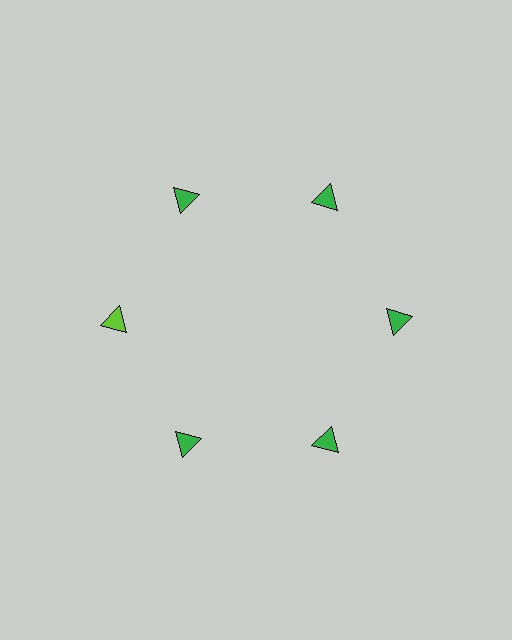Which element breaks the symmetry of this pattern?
The lime triangle at roughly the 9 o'clock position breaks the symmetry. All other shapes are green triangles.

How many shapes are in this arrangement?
There are 6 shapes arranged in a ring pattern.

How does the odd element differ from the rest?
It has a different color: lime instead of green.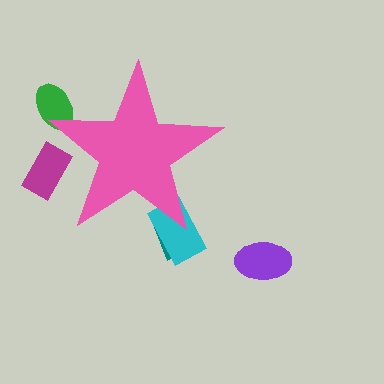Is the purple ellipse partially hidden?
No, the purple ellipse is fully visible.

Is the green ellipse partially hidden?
Yes, the green ellipse is partially hidden behind the pink star.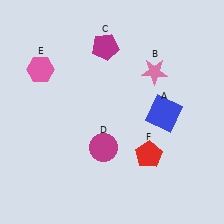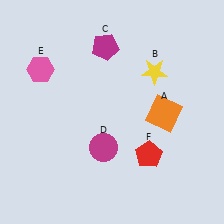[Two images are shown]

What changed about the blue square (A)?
In Image 1, A is blue. In Image 2, it changed to orange.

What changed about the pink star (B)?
In Image 1, B is pink. In Image 2, it changed to yellow.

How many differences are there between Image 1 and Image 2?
There are 2 differences between the two images.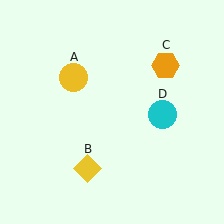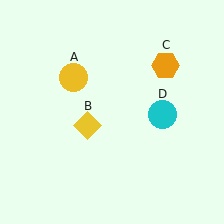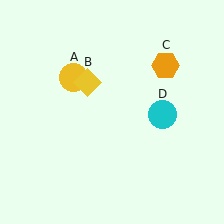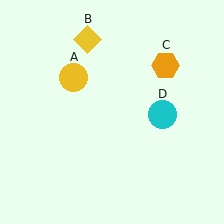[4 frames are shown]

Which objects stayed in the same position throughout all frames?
Yellow circle (object A) and orange hexagon (object C) and cyan circle (object D) remained stationary.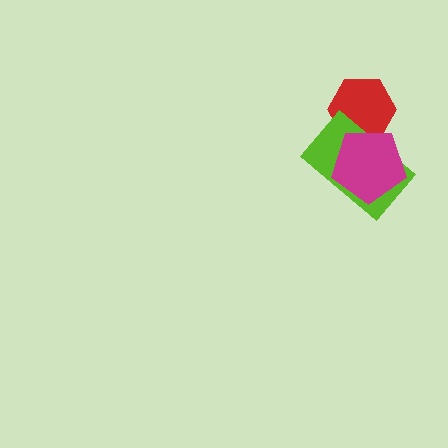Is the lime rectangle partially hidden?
Yes, it is partially covered by another shape.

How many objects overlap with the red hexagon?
2 objects overlap with the red hexagon.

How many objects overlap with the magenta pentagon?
2 objects overlap with the magenta pentagon.